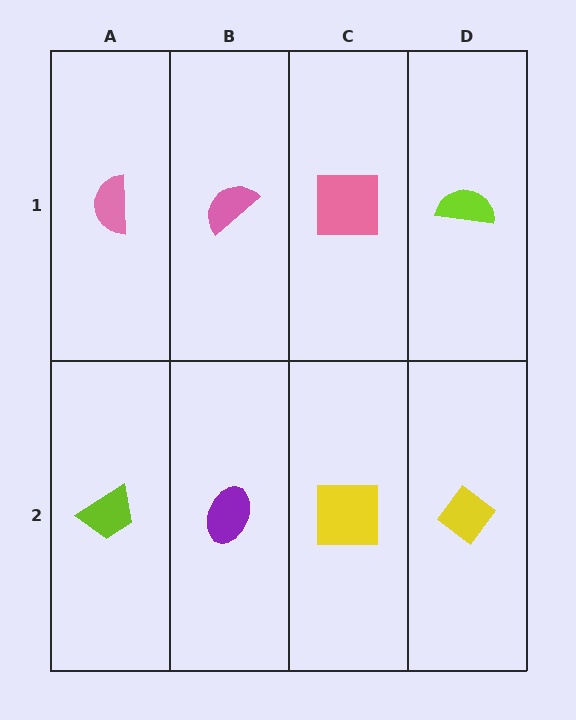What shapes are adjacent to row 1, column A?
A lime trapezoid (row 2, column A), a pink semicircle (row 1, column B).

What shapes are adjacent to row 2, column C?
A pink square (row 1, column C), a purple ellipse (row 2, column B), a yellow diamond (row 2, column D).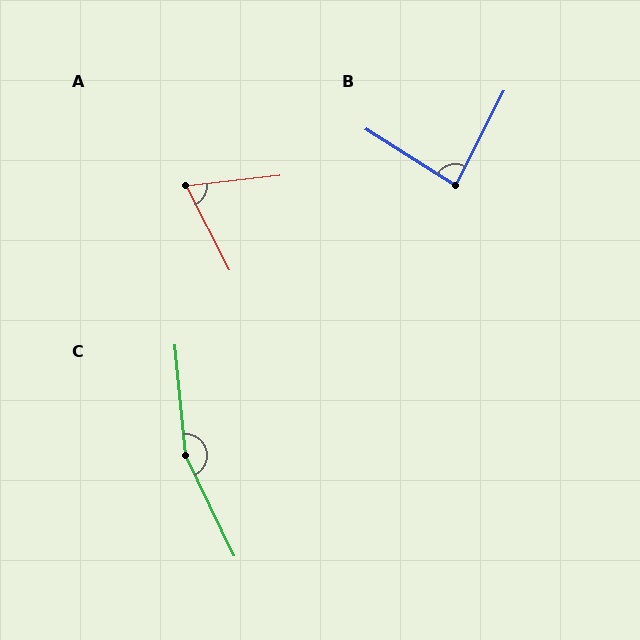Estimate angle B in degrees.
Approximately 85 degrees.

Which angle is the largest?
C, at approximately 160 degrees.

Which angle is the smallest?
A, at approximately 69 degrees.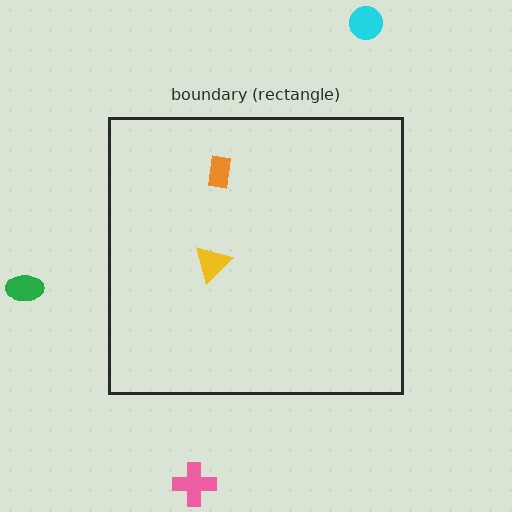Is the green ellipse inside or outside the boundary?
Outside.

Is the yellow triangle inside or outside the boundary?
Inside.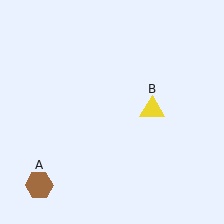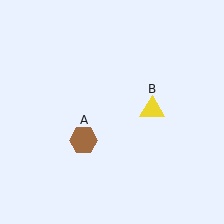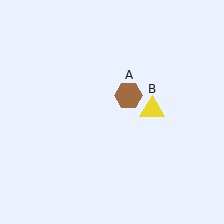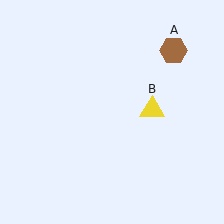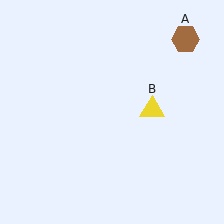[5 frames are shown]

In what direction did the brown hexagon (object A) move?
The brown hexagon (object A) moved up and to the right.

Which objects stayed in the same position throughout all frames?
Yellow triangle (object B) remained stationary.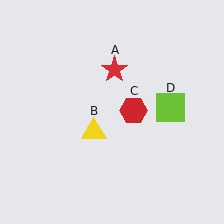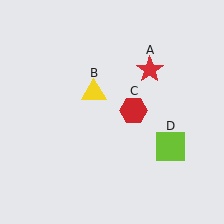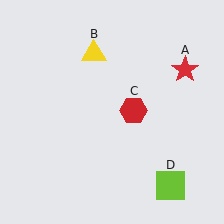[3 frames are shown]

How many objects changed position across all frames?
3 objects changed position: red star (object A), yellow triangle (object B), lime square (object D).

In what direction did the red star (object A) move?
The red star (object A) moved right.